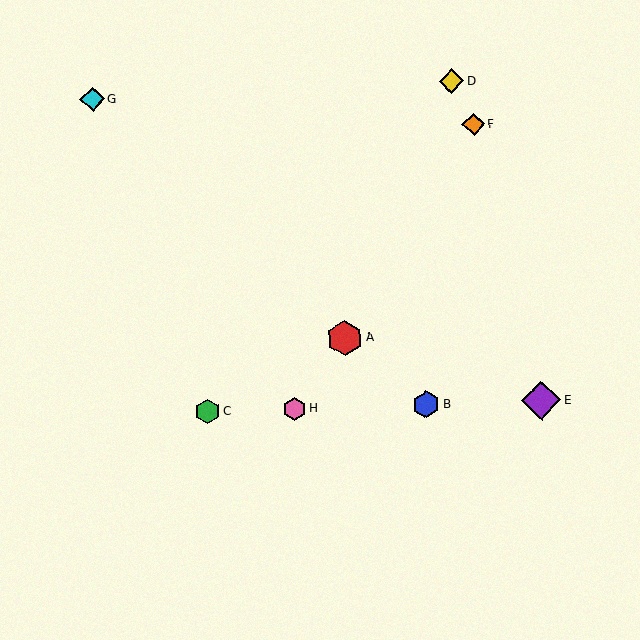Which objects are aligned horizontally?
Objects B, C, E, H are aligned horizontally.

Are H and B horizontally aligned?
Yes, both are at y≈409.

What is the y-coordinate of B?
Object B is at y≈404.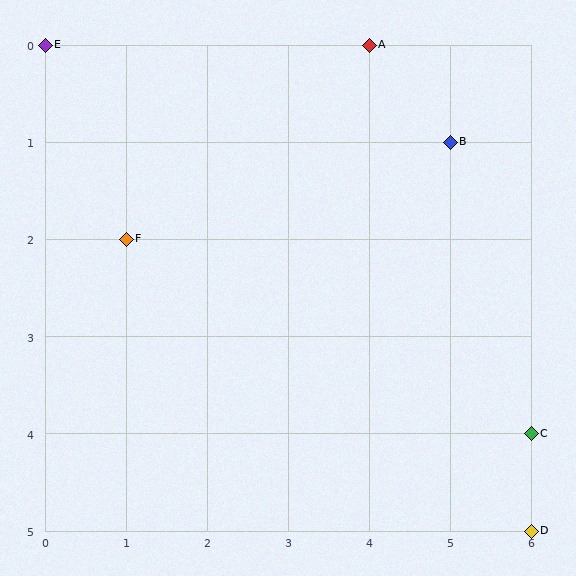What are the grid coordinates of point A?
Point A is at grid coordinates (4, 0).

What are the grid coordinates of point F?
Point F is at grid coordinates (1, 2).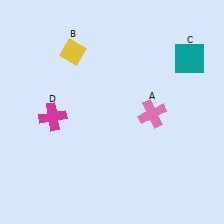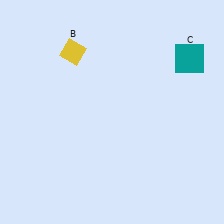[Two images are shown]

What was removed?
The magenta cross (D), the pink cross (A) were removed in Image 2.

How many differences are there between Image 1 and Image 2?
There are 2 differences between the two images.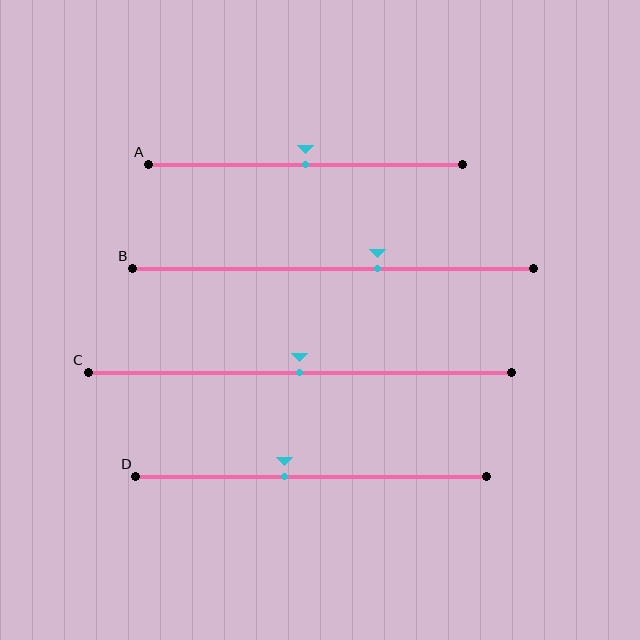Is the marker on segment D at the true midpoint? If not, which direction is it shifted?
No, the marker on segment D is shifted to the left by about 8% of the segment length.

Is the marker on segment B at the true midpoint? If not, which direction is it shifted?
No, the marker on segment B is shifted to the right by about 11% of the segment length.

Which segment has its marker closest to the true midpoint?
Segment A has its marker closest to the true midpoint.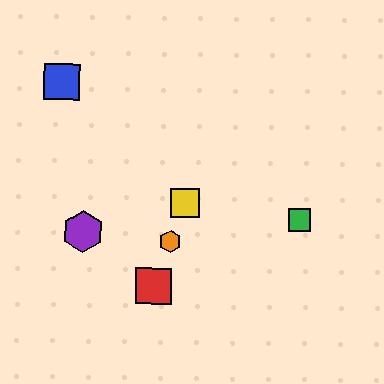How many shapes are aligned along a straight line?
3 shapes (the red square, the yellow square, the orange hexagon) are aligned along a straight line.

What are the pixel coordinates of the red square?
The red square is at (153, 286).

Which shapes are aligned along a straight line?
The red square, the yellow square, the orange hexagon are aligned along a straight line.